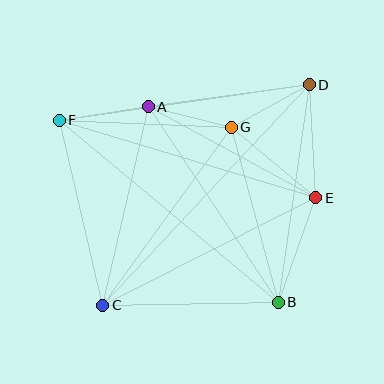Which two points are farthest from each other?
Points C and D are farthest from each other.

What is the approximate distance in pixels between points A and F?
The distance between A and F is approximately 90 pixels.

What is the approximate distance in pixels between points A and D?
The distance between A and D is approximately 163 pixels.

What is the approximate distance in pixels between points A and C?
The distance between A and C is approximately 204 pixels.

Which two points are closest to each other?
Points A and G are closest to each other.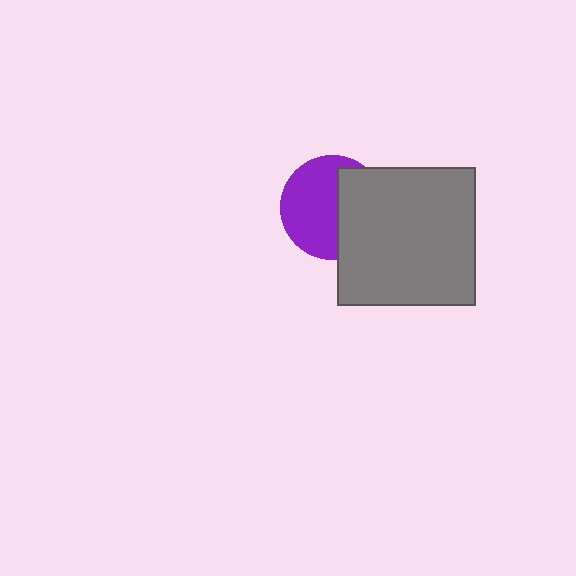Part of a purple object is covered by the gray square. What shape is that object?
It is a circle.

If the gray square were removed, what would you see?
You would see the complete purple circle.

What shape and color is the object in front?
The object in front is a gray square.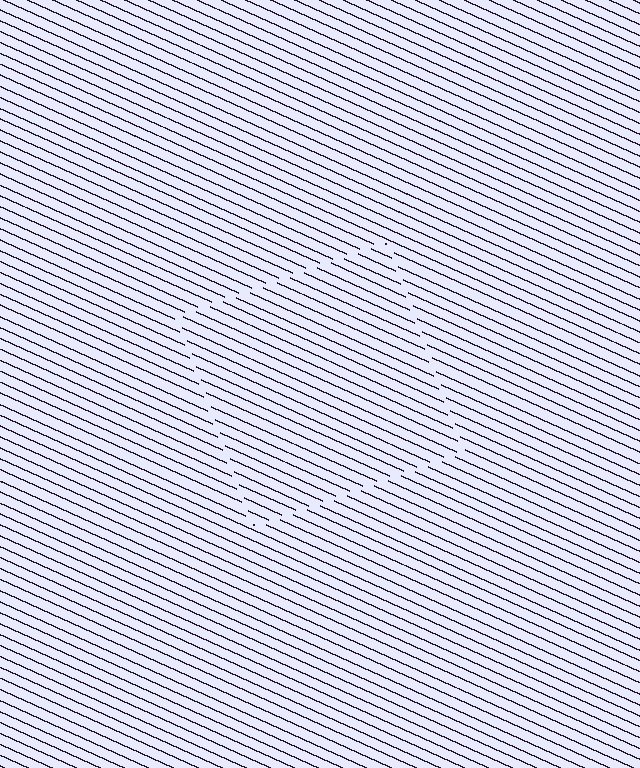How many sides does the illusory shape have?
4 sides — the line-ends trace a square.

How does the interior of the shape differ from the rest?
The interior of the shape contains the same grating, shifted by half a period — the contour is defined by the phase discontinuity where line-ends from the inner and outer gratings abut.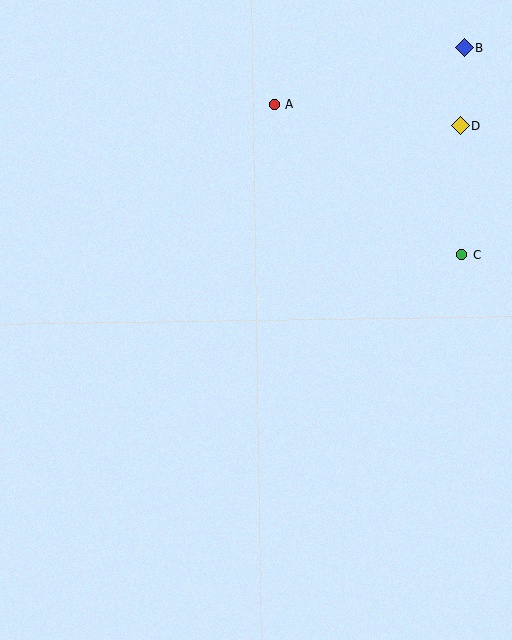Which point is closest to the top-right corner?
Point B is closest to the top-right corner.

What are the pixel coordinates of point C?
Point C is at (462, 255).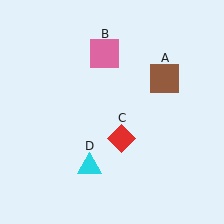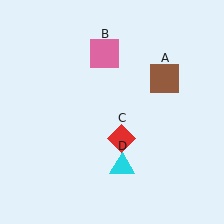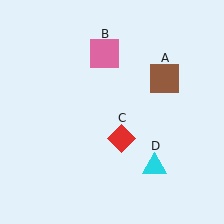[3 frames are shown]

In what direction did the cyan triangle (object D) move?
The cyan triangle (object D) moved right.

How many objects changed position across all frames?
1 object changed position: cyan triangle (object D).